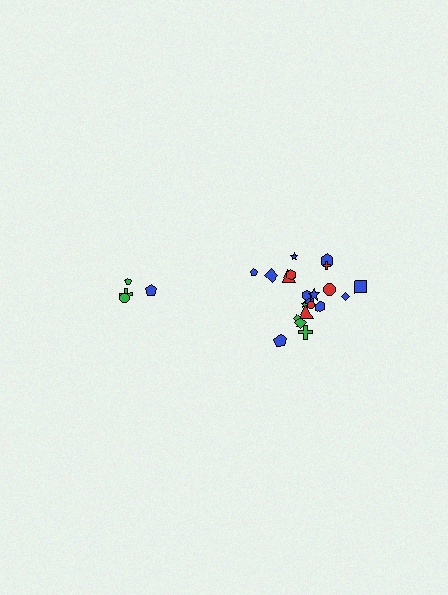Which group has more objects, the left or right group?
The right group.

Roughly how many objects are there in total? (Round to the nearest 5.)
Roughly 25 objects in total.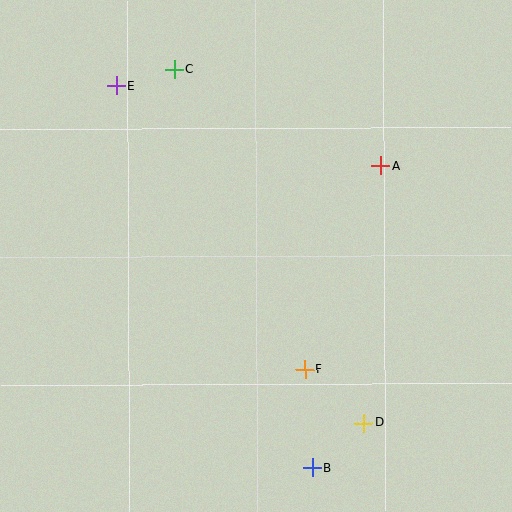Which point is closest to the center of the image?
Point F at (305, 369) is closest to the center.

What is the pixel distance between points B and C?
The distance between B and C is 421 pixels.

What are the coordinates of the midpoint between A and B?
The midpoint between A and B is at (346, 317).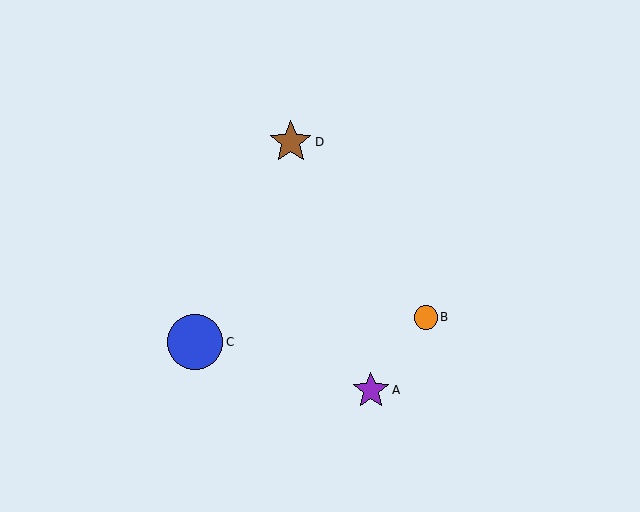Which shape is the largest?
The blue circle (labeled C) is the largest.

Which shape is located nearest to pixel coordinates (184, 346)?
The blue circle (labeled C) at (195, 342) is nearest to that location.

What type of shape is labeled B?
Shape B is an orange circle.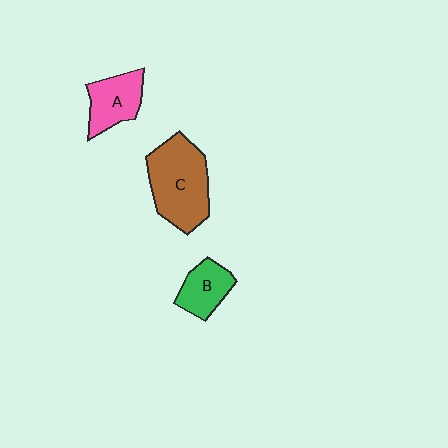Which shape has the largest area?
Shape C (brown).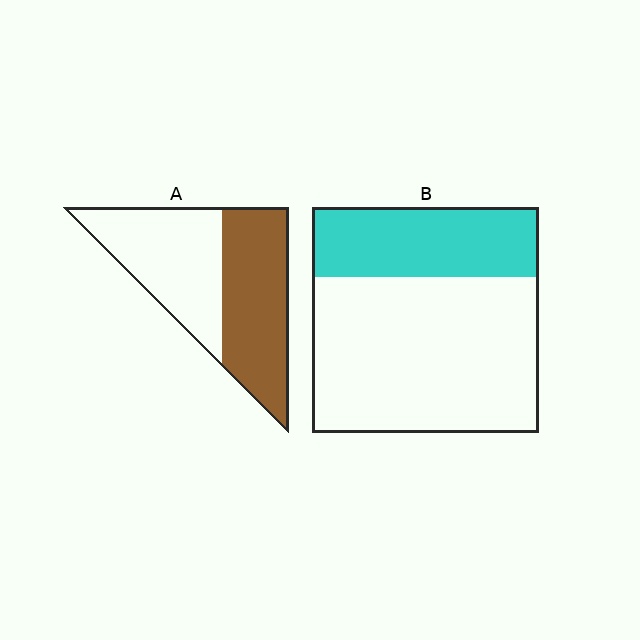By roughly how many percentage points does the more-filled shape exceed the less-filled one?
By roughly 20 percentage points (A over B).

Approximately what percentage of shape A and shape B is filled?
A is approximately 50% and B is approximately 30%.